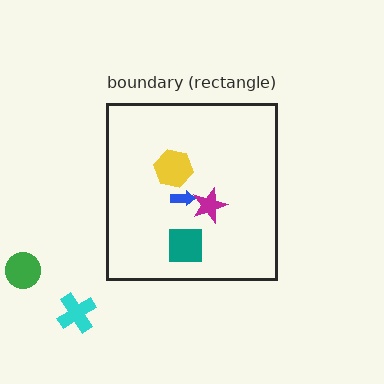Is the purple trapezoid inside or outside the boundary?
Outside.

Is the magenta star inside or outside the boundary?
Inside.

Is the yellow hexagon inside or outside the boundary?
Inside.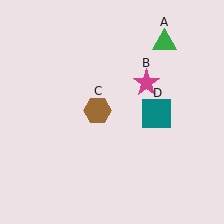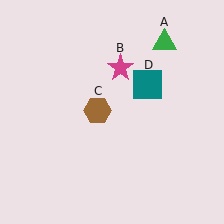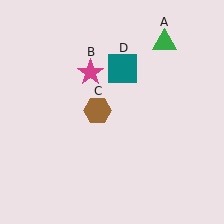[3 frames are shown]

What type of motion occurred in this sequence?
The magenta star (object B), teal square (object D) rotated counterclockwise around the center of the scene.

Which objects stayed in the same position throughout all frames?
Green triangle (object A) and brown hexagon (object C) remained stationary.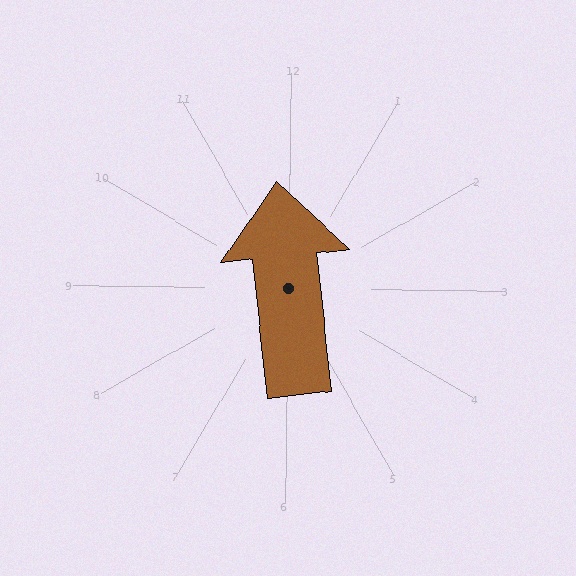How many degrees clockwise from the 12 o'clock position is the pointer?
Approximately 353 degrees.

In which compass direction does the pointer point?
North.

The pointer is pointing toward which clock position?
Roughly 12 o'clock.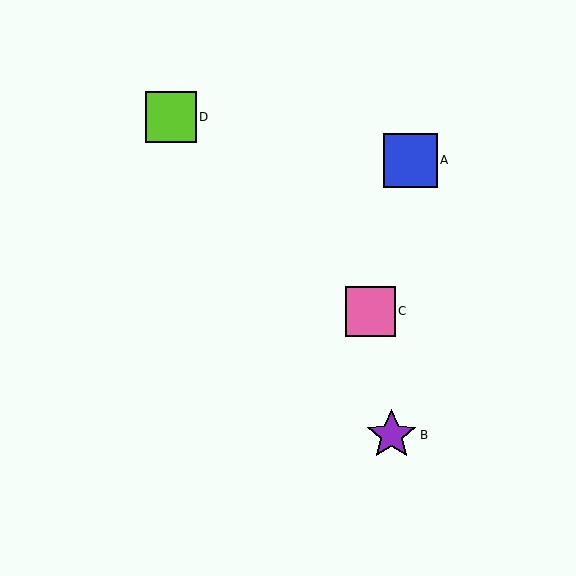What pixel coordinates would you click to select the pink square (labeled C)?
Click at (370, 311) to select the pink square C.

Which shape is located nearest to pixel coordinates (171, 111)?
The lime square (labeled D) at (171, 117) is nearest to that location.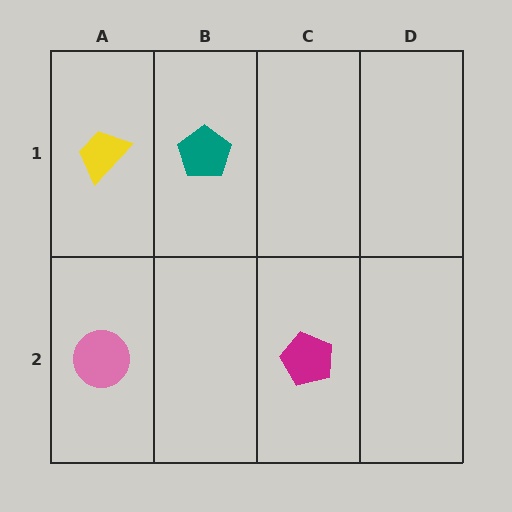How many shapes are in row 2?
2 shapes.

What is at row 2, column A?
A pink circle.